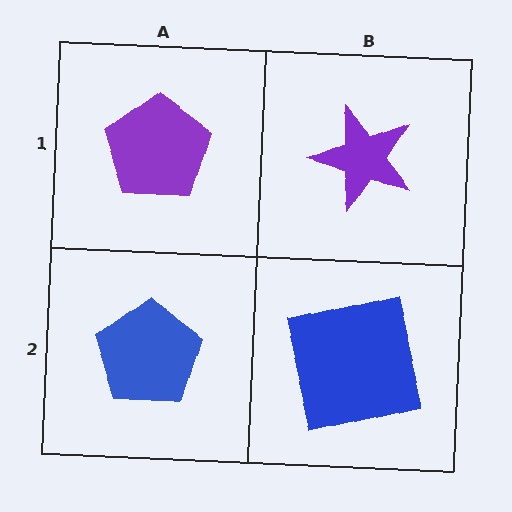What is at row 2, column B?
A blue square.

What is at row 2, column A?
A blue pentagon.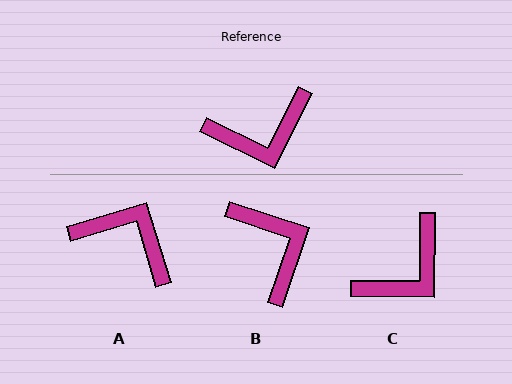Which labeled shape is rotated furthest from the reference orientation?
A, about 133 degrees away.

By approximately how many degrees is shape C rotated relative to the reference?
Approximately 26 degrees counter-clockwise.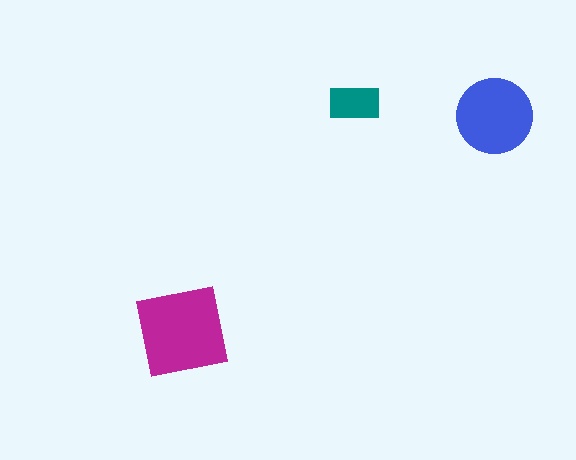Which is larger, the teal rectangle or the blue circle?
The blue circle.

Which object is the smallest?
The teal rectangle.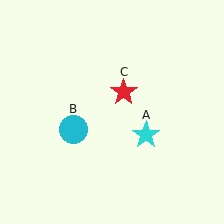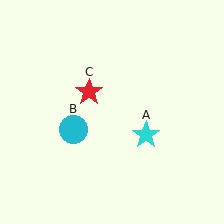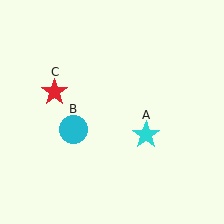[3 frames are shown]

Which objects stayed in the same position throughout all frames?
Cyan star (object A) and cyan circle (object B) remained stationary.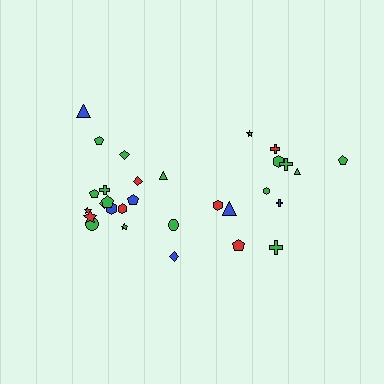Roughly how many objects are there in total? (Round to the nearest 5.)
Roughly 30 objects in total.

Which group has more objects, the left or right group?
The left group.